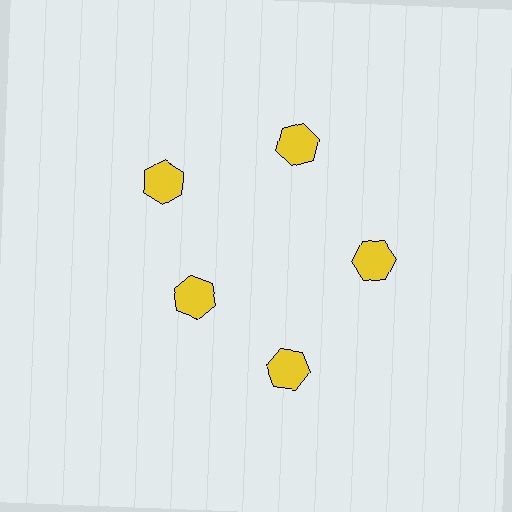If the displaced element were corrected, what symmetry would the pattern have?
It would have 5-fold rotational symmetry — the pattern would map onto itself every 72 degrees.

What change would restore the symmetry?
The symmetry would be restored by moving it outward, back onto the ring so that all 5 hexagons sit at equal angles and equal distance from the center.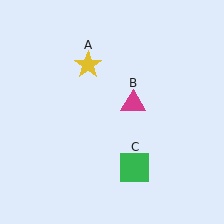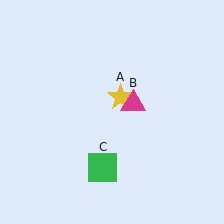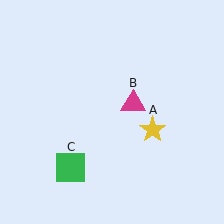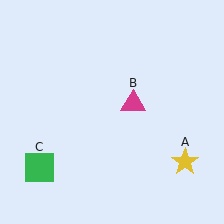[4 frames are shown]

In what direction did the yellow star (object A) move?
The yellow star (object A) moved down and to the right.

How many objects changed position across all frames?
2 objects changed position: yellow star (object A), green square (object C).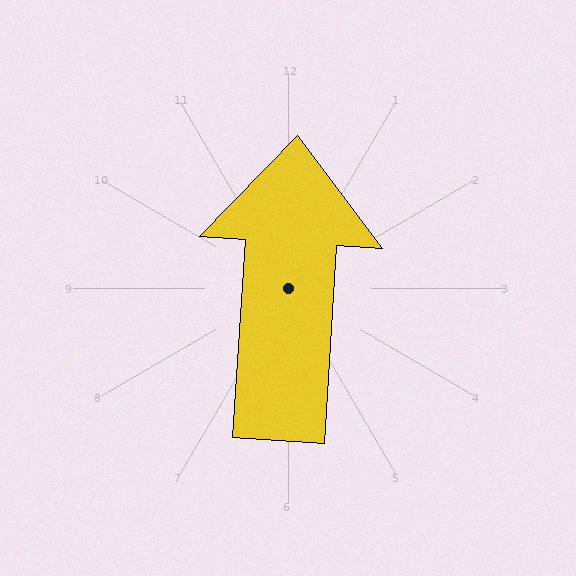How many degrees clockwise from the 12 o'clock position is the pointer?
Approximately 4 degrees.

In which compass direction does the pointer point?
North.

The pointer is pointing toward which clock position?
Roughly 12 o'clock.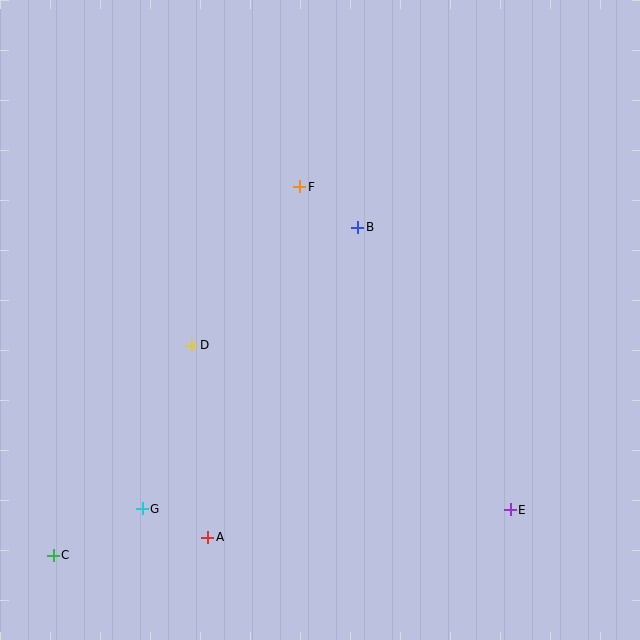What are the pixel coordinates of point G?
Point G is at (142, 509).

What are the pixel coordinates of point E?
Point E is at (510, 510).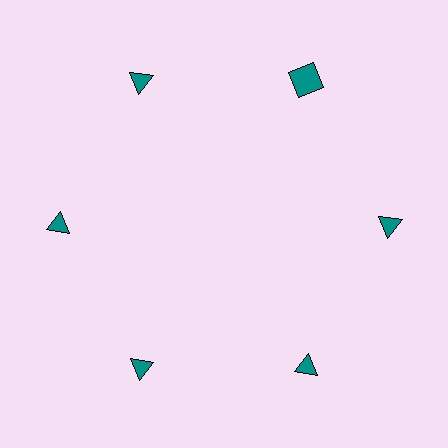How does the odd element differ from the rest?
It has a different shape: square instead of triangle.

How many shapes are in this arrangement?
There are 6 shapes arranged in a ring pattern.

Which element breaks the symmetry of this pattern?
The teal square at roughly the 1 o'clock position breaks the symmetry. All other shapes are teal triangles.